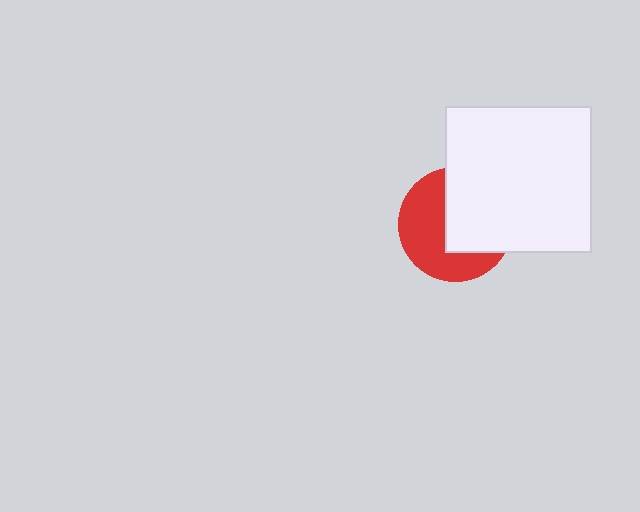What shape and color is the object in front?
The object in front is a white square.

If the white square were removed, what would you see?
You would see the complete red circle.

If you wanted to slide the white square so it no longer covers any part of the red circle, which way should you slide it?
Slide it right — that is the most direct way to separate the two shapes.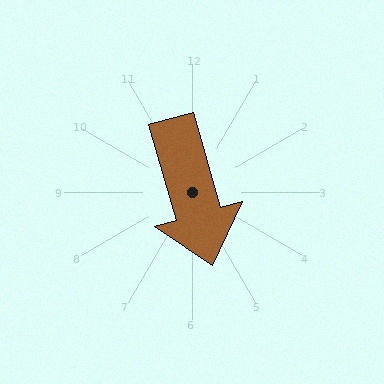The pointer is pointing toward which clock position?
Roughly 5 o'clock.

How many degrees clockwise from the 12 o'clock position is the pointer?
Approximately 164 degrees.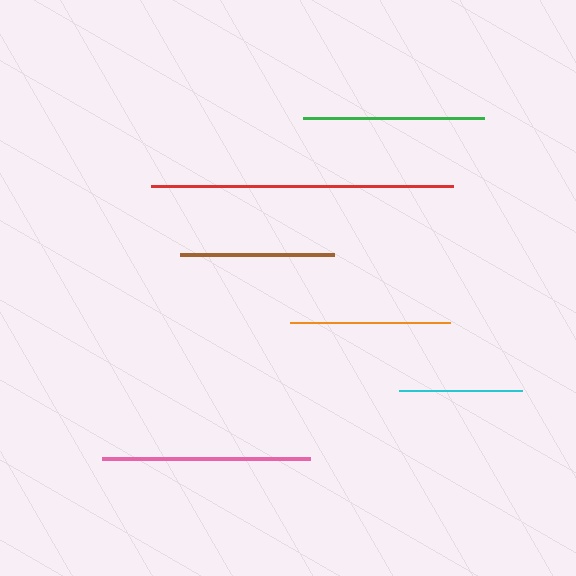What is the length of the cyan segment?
The cyan segment is approximately 123 pixels long.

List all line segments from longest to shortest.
From longest to shortest: red, pink, green, orange, brown, cyan.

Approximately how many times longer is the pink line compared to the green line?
The pink line is approximately 1.1 times the length of the green line.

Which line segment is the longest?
The red line is the longest at approximately 302 pixels.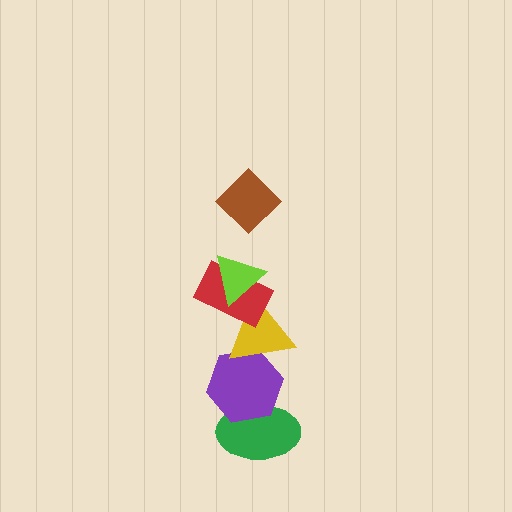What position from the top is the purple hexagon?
The purple hexagon is 5th from the top.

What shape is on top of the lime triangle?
The brown diamond is on top of the lime triangle.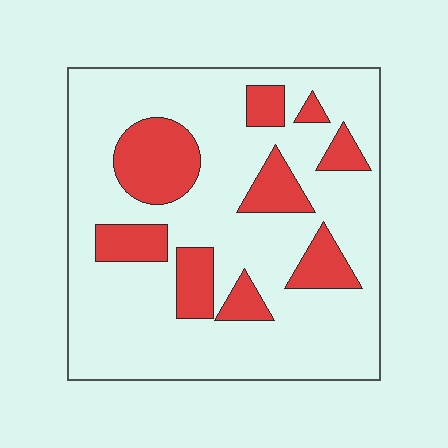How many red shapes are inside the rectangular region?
9.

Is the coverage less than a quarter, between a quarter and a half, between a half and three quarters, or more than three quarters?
Less than a quarter.